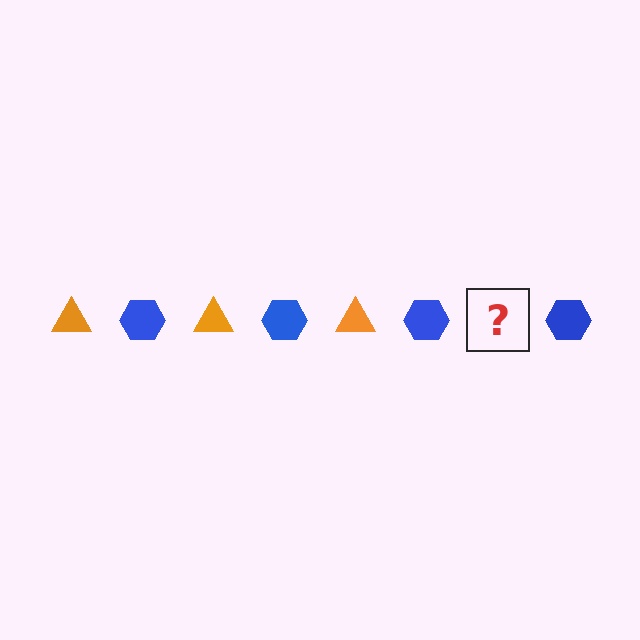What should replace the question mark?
The question mark should be replaced with an orange triangle.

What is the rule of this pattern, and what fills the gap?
The rule is that the pattern alternates between orange triangle and blue hexagon. The gap should be filled with an orange triangle.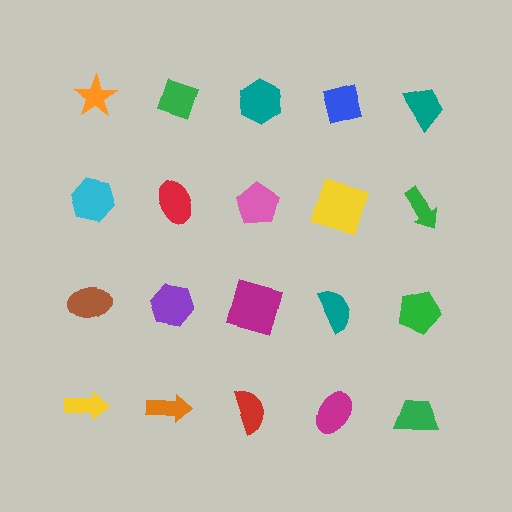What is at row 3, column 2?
A purple hexagon.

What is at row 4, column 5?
A green trapezoid.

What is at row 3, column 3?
A magenta square.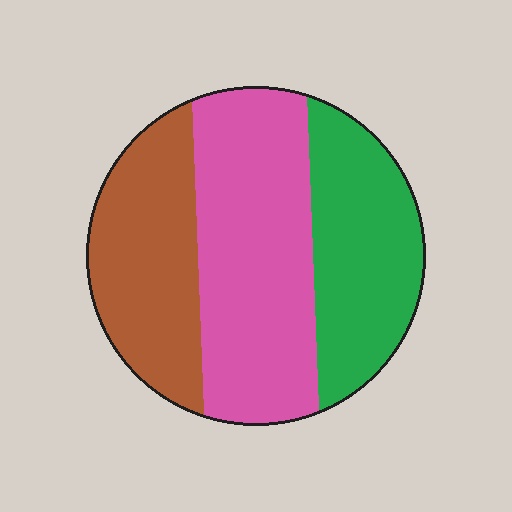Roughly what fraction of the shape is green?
Green takes up about one quarter (1/4) of the shape.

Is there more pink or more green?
Pink.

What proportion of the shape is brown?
Brown takes up between a sixth and a third of the shape.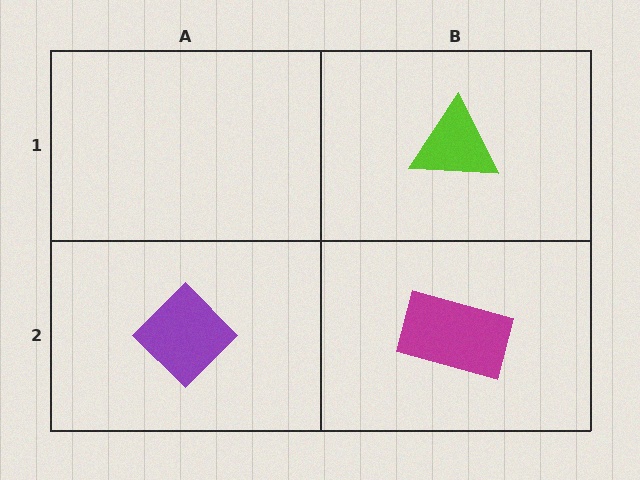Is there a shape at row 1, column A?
No, that cell is empty.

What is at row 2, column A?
A purple diamond.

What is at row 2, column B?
A magenta rectangle.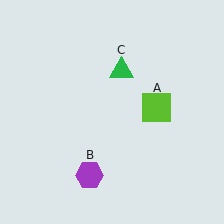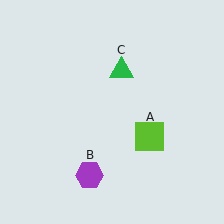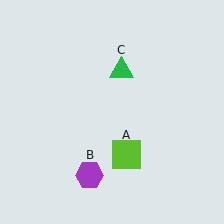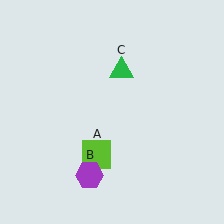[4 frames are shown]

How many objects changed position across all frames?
1 object changed position: lime square (object A).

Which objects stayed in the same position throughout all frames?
Purple hexagon (object B) and green triangle (object C) remained stationary.